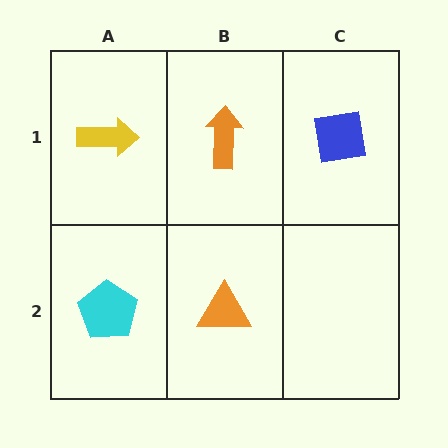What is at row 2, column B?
An orange triangle.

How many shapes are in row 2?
2 shapes.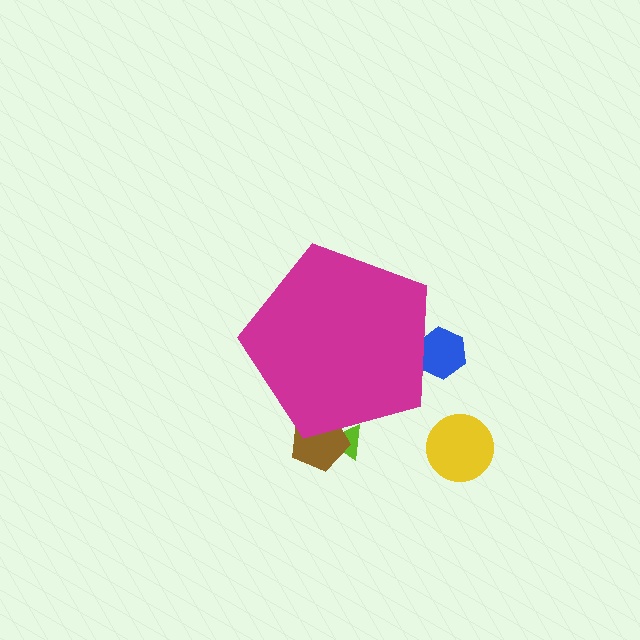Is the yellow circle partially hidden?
No, the yellow circle is fully visible.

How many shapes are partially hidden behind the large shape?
3 shapes are partially hidden.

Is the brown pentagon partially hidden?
Yes, the brown pentagon is partially hidden behind the magenta pentagon.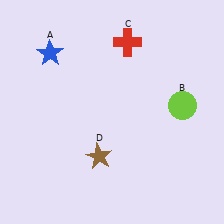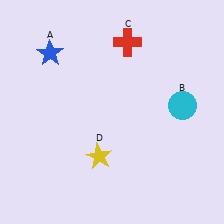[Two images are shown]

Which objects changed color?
B changed from lime to cyan. D changed from brown to yellow.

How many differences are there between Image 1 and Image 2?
There are 2 differences between the two images.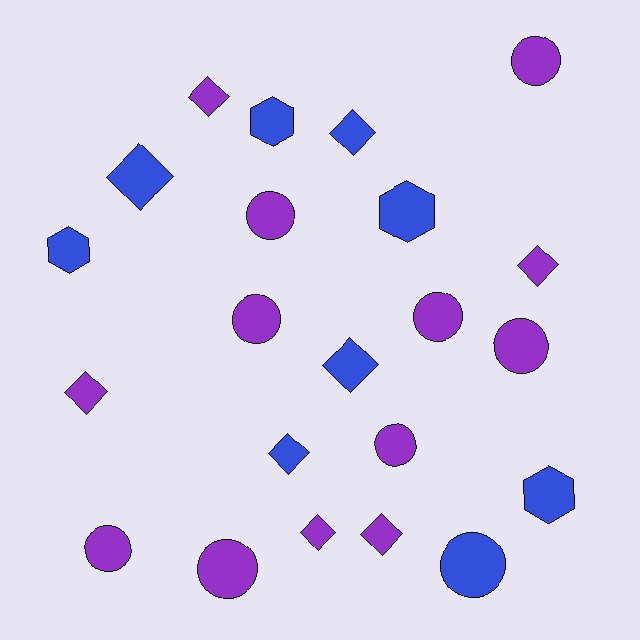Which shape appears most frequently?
Circle, with 9 objects.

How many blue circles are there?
There is 1 blue circle.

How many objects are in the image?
There are 22 objects.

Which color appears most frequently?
Purple, with 13 objects.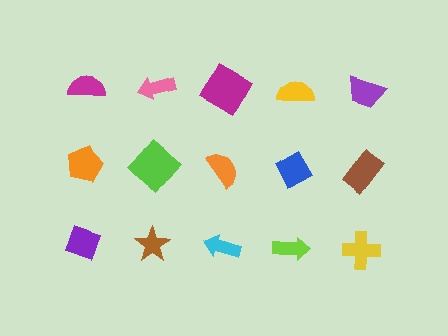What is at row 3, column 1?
A purple diamond.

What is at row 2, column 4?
A blue diamond.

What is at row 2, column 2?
A lime diamond.